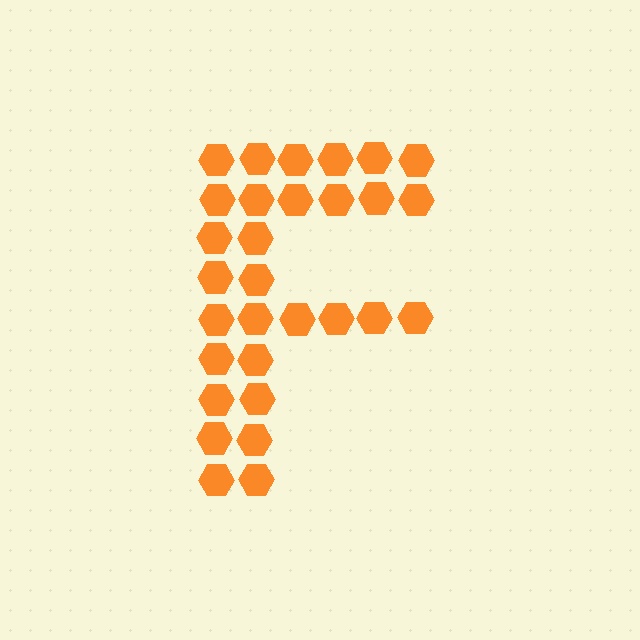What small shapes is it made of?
It is made of small hexagons.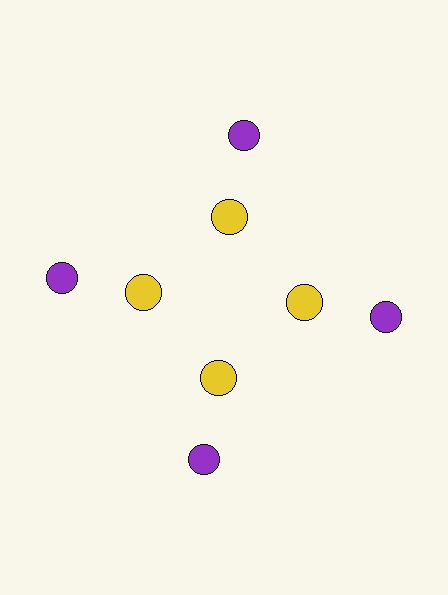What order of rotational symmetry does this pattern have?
This pattern has 4-fold rotational symmetry.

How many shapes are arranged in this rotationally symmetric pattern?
There are 8 shapes, arranged in 4 groups of 2.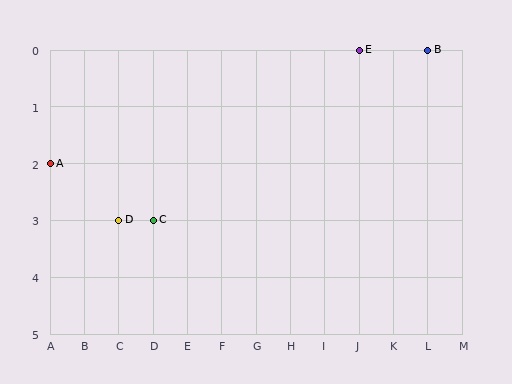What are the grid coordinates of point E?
Point E is at grid coordinates (J, 0).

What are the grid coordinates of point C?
Point C is at grid coordinates (D, 3).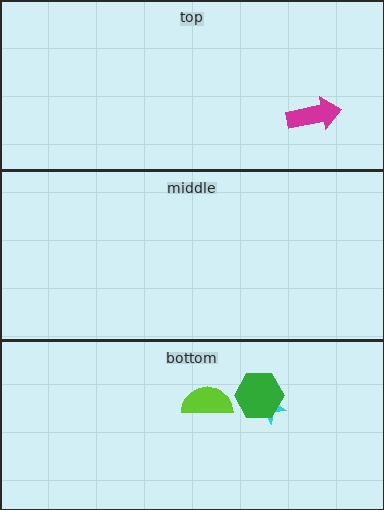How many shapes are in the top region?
1.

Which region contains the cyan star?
The bottom region.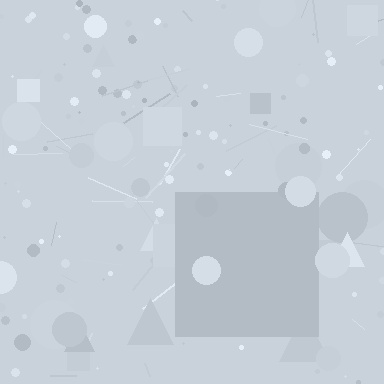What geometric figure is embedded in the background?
A square is embedded in the background.